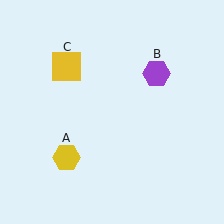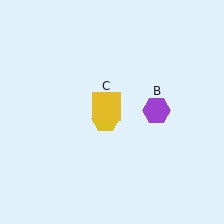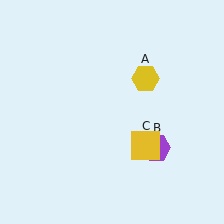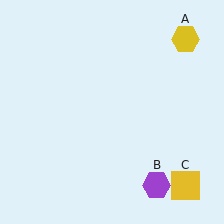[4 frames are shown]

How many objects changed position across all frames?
3 objects changed position: yellow hexagon (object A), purple hexagon (object B), yellow square (object C).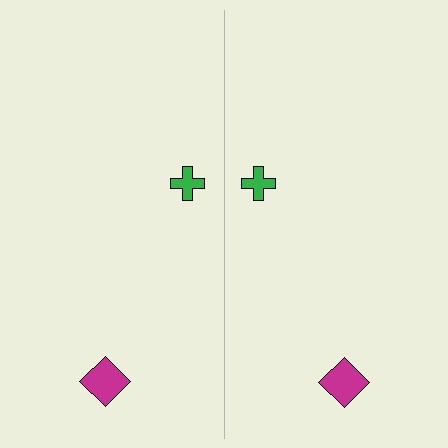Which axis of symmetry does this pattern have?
The pattern has a vertical axis of symmetry running through the center of the image.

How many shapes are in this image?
There are 4 shapes in this image.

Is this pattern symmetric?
Yes, this pattern has bilateral (reflection) symmetry.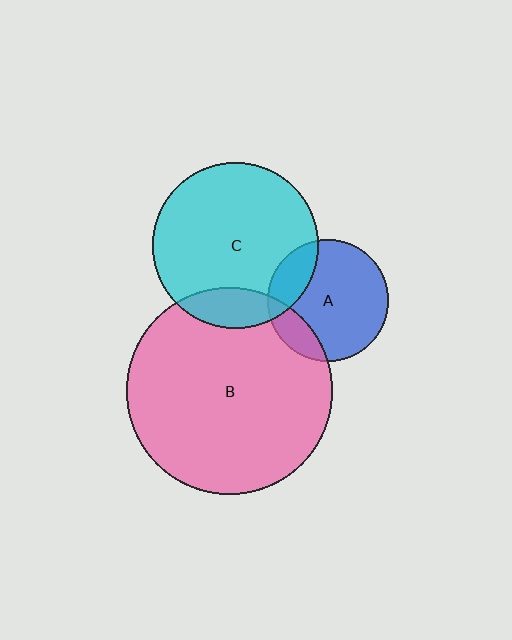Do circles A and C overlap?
Yes.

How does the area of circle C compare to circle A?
Approximately 1.9 times.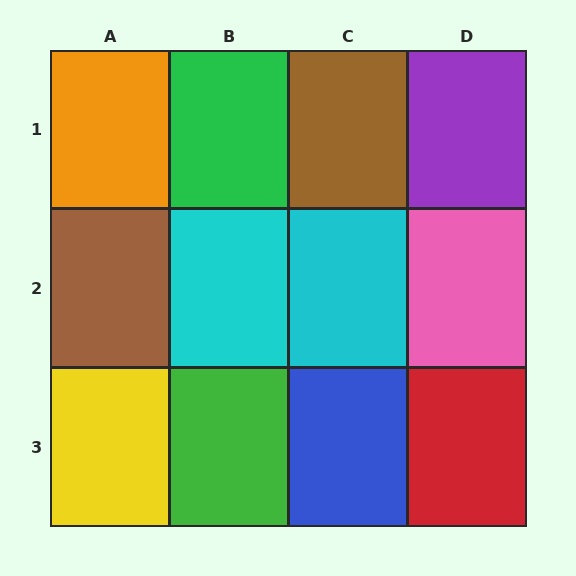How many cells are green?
2 cells are green.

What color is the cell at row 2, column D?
Pink.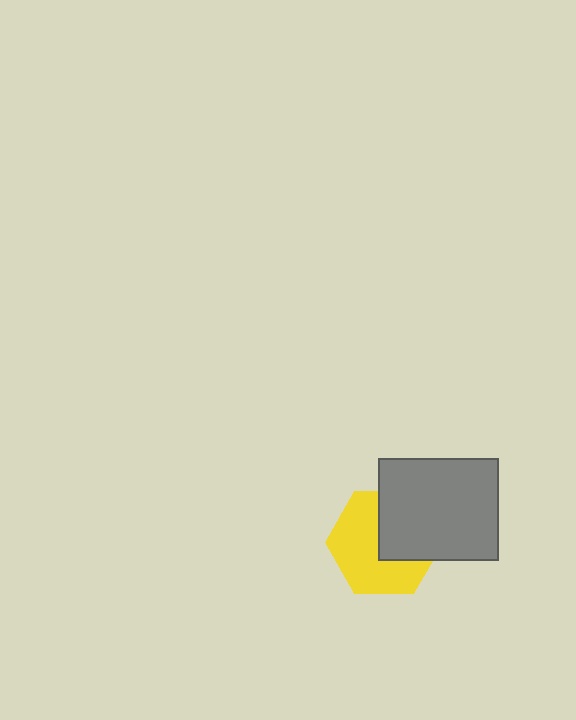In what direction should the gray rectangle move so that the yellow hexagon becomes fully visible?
The gray rectangle should move toward the upper-right. That is the shortest direction to clear the overlap and leave the yellow hexagon fully visible.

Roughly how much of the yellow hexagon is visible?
About half of it is visible (roughly 59%).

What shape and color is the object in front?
The object in front is a gray rectangle.